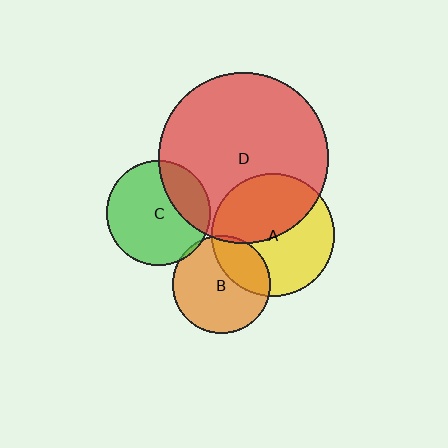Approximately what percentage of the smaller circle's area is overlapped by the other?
Approximately 45%.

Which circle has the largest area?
Circle D (red).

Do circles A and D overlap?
Yes.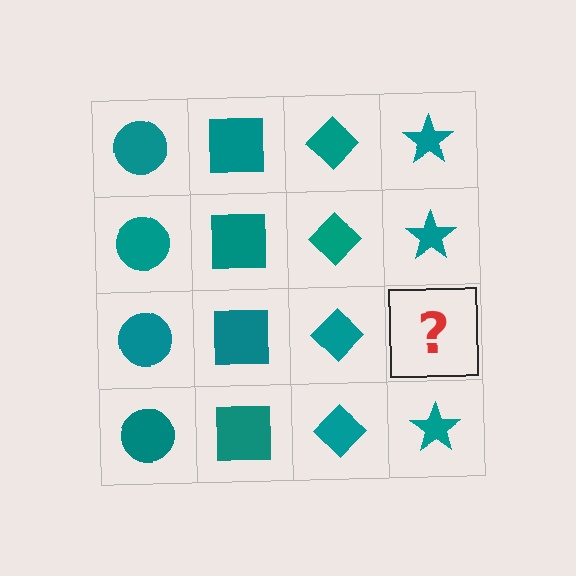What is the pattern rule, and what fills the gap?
The rule is that each column has a consistent shape. The gap should be filled with a teal star.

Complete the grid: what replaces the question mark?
The question mark should be replaced with a teal star.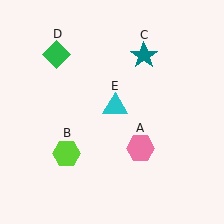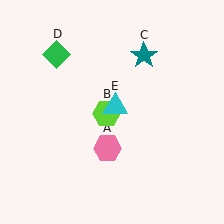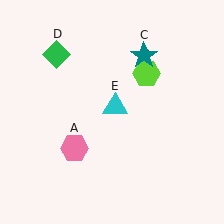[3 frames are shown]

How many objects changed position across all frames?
2 objects changed position: pink hexagon (object A), lime hexagon (object B).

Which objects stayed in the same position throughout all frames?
Teal star (object C) and green diamond (object D) and cyan triangle (object E) remained stationary.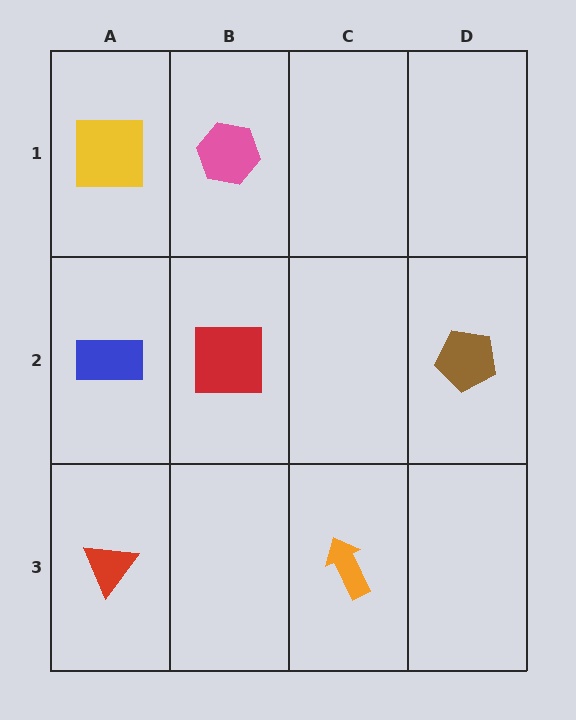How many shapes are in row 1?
2 shapes.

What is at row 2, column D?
A brown pentagon.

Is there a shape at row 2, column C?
No, that cell is empty.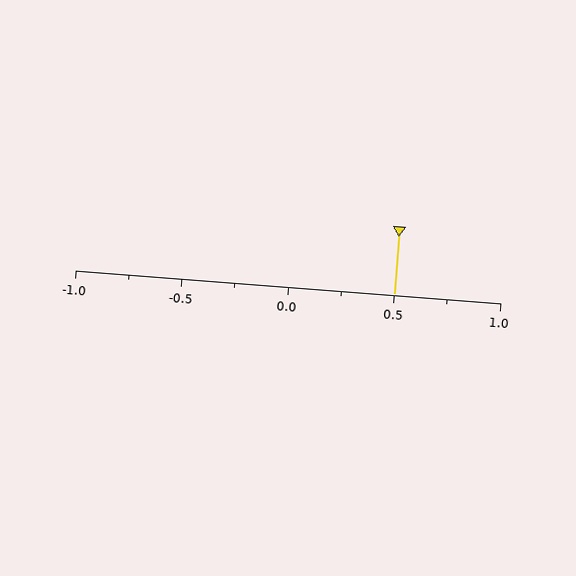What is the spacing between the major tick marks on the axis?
The major ticks are spaced 0.5 apart.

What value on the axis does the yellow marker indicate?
The marker indicates approximately 0.5.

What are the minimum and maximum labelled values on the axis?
The axis runs from -1.0 to 1.0.